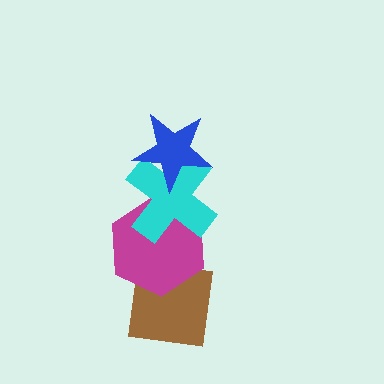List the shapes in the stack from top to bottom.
From top to bottom: the blue star, the cyan cross, the magenta hexagon, the brown square.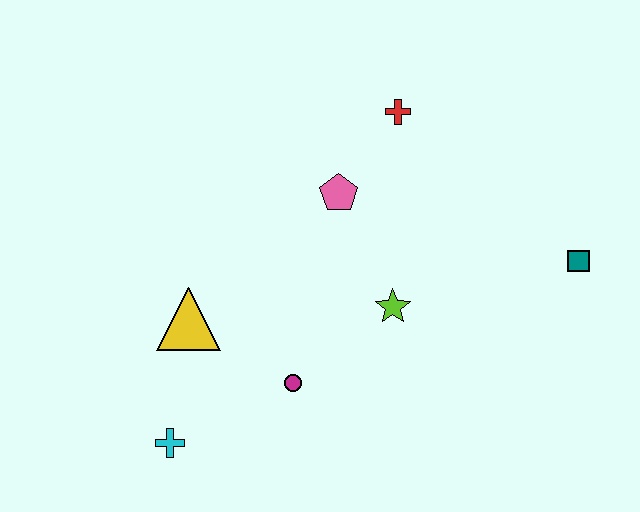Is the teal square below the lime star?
No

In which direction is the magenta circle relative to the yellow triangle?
The magenta circle is to the right of the yellow triangle.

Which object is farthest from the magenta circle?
The teal square is farthest from the magenta circle.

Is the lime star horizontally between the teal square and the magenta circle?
Yes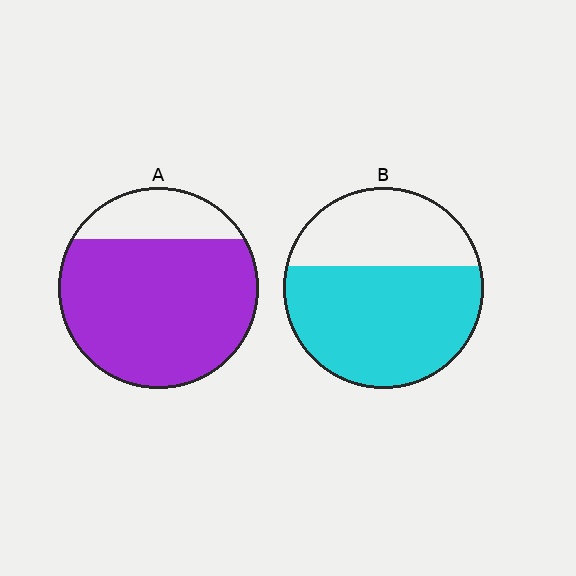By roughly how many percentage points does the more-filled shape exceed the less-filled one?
By roughly 15 percentage points (A over B).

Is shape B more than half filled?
Yes.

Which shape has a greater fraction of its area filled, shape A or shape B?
Shape A.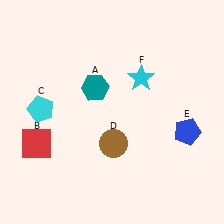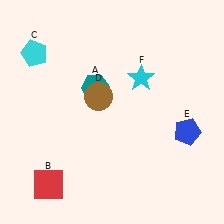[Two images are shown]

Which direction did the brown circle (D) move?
The brown circle (D) moved up.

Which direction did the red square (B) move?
The red square (B) moved down.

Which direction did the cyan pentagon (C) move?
The cyan pentagon (C) moved up.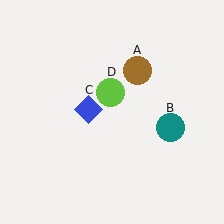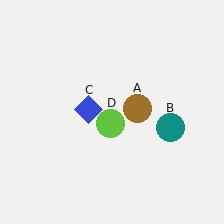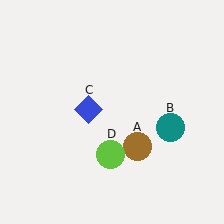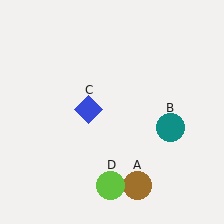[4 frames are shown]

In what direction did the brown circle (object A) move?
The brown circle (object A) moved down.